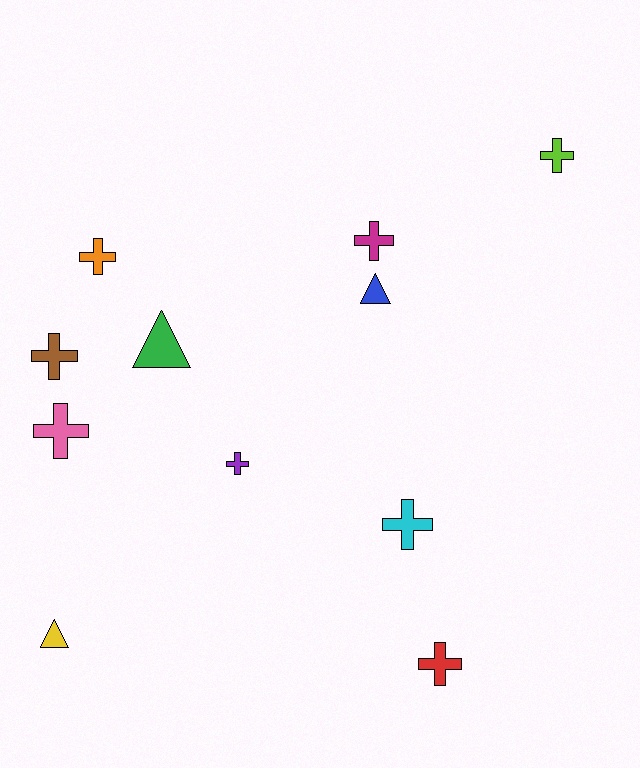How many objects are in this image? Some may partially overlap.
There are 11 objects.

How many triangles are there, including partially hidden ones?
There are 3 triangles.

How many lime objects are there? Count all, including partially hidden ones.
There is 1 lime object.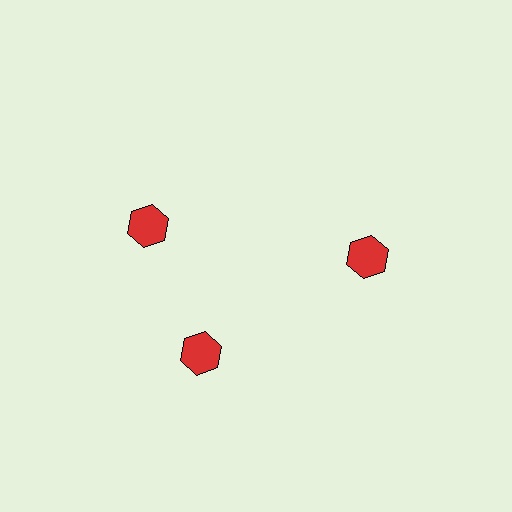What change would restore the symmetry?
The symmetry would be restored by rotating it back into even spacing with its neighbors so that all 3 hexagons sit at equal angles and equal distance from the center.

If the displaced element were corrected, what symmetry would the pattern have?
It would have 3-fold rotational symmetry — the pattern would map onto itself every 120 degrees.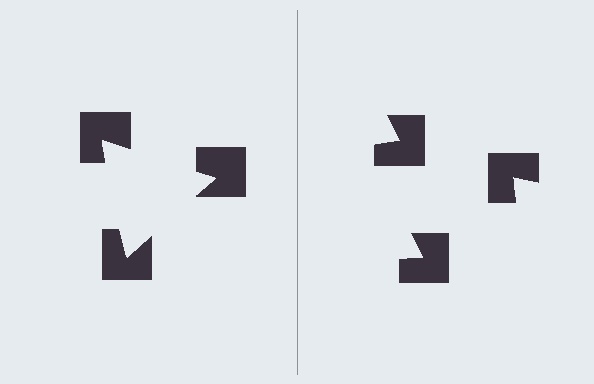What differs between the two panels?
The notched squares are positioned identically on both sides; only the wedge orientations differ. On the left they align to a triangle; on the right they are misaligned.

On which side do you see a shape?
An illusory triangle appears on the left side. On the right side the wedge cuts are rotated, so no coherent shape forms.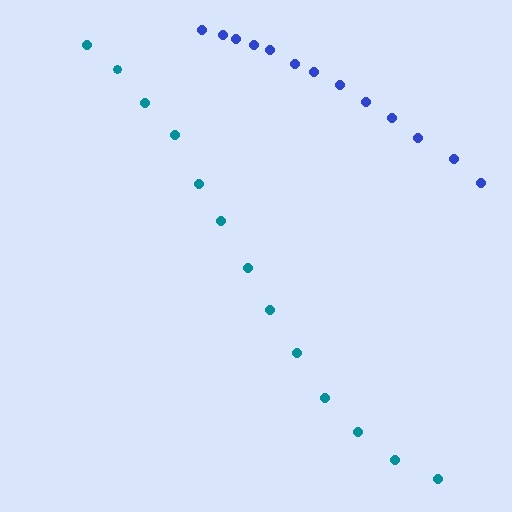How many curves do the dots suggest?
There are 2 distinct paths.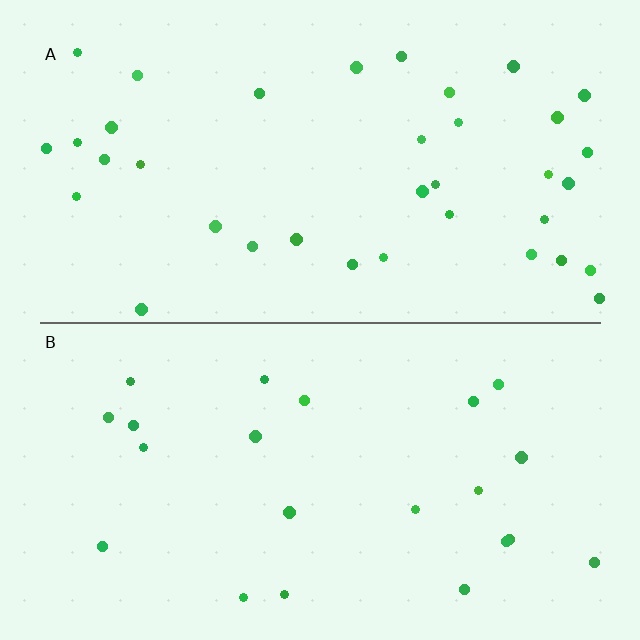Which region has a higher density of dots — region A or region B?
A (the top).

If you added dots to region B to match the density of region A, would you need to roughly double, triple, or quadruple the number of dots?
Approximately double.